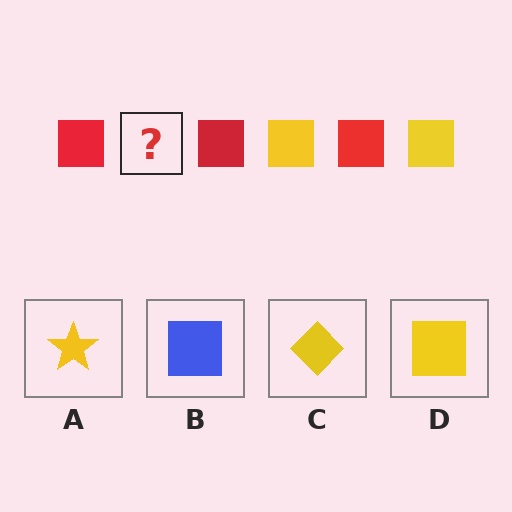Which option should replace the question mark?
Option D.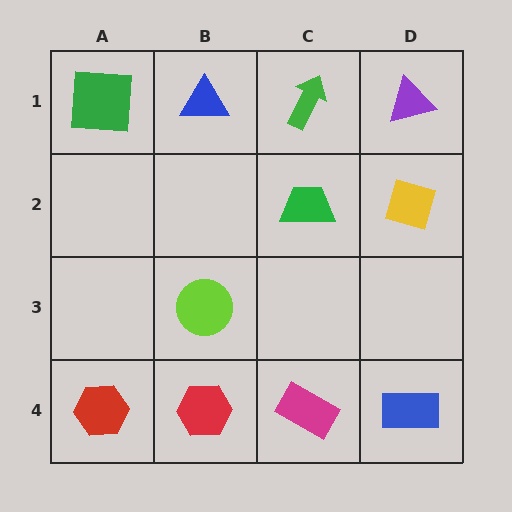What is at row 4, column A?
A red hexagon.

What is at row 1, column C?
A green arrow.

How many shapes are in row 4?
4 shapes.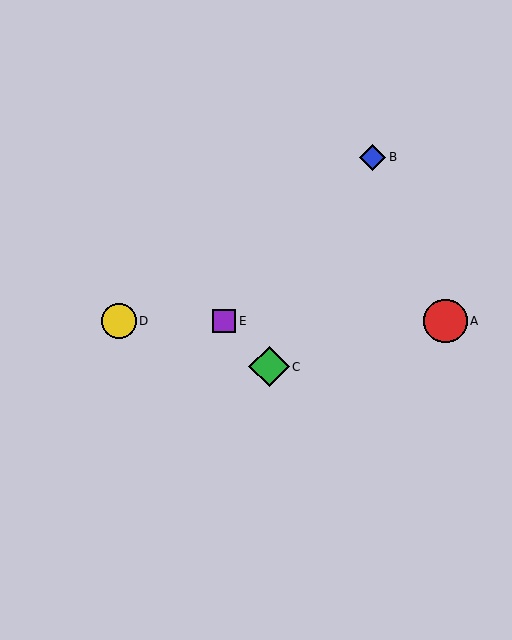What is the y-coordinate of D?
Object D is at y≈321.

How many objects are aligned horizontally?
3 objects (A, D, E) are aligned horizontally.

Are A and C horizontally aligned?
No, A is at y≈321 and C is at y≈367.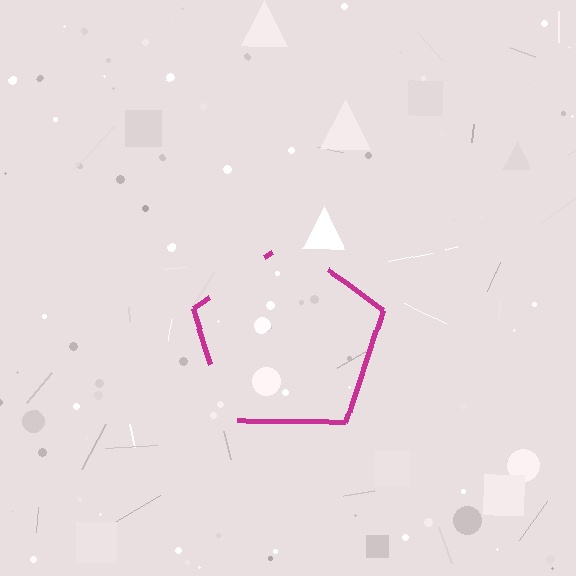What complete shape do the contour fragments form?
The contour fragments form a pentagon.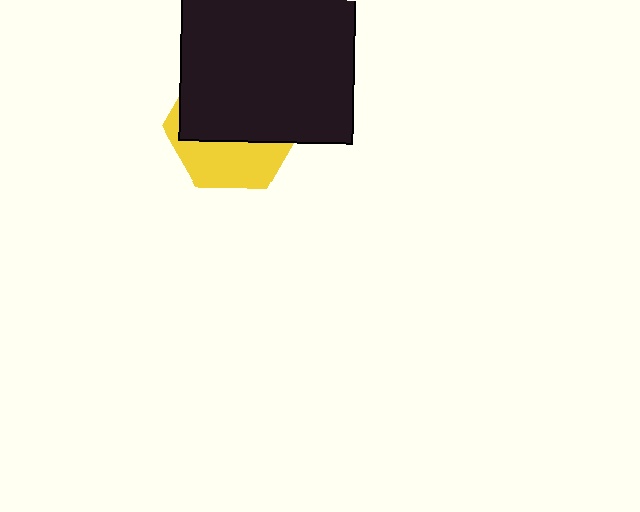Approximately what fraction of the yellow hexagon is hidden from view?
Roughly 62% of the yellow hexagon is hidden behind the black square.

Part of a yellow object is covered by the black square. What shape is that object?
It is a hexagon.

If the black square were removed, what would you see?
You would see the complete yellow hexagon.